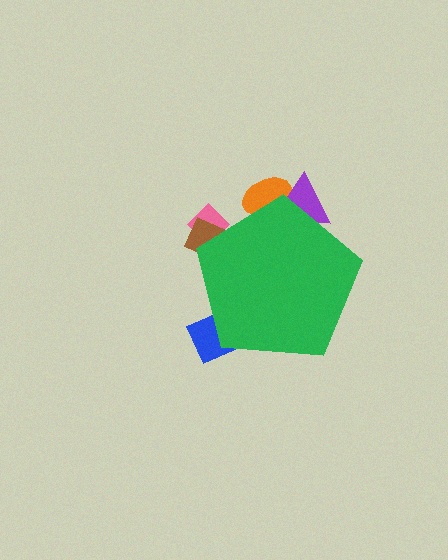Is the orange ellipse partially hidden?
Yes, the orange ellipse is partially hidden behind the green pentagon.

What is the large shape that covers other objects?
A green pentagon.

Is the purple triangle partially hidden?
Yes, the purple triangle is partially hidden behind the green pentagon.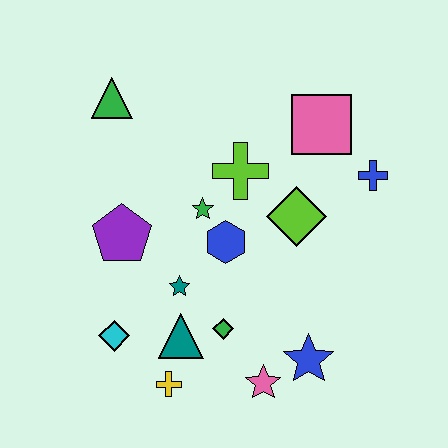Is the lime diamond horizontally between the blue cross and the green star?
Yes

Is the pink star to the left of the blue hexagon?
No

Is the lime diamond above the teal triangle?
Yes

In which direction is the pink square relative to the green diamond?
The pink square is above the green diamond.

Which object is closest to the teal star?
The teal triangle is closest to the teal star.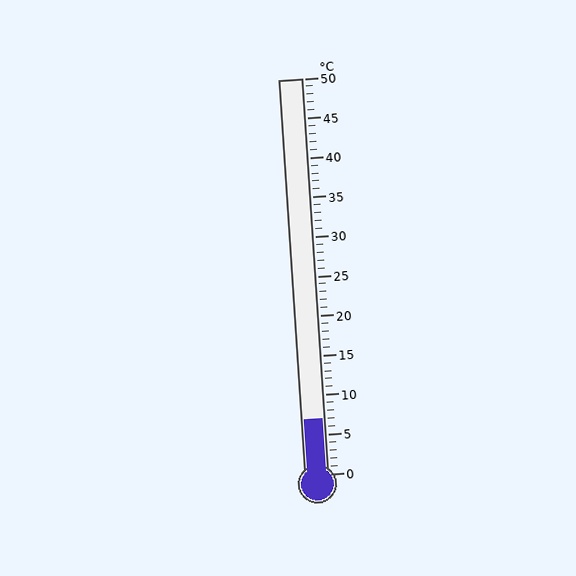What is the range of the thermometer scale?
The thermometer scale ranges from 0°C to 50°C.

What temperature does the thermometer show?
The thermometer shows approximately 7°C.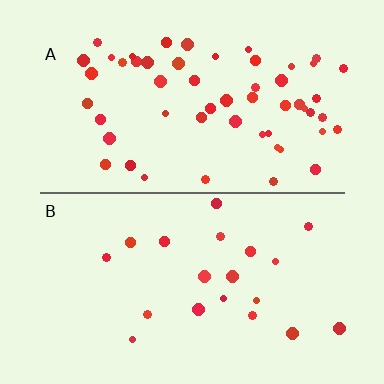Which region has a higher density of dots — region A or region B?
A (the top).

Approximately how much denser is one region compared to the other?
Approximately 2.8× — region A over region B.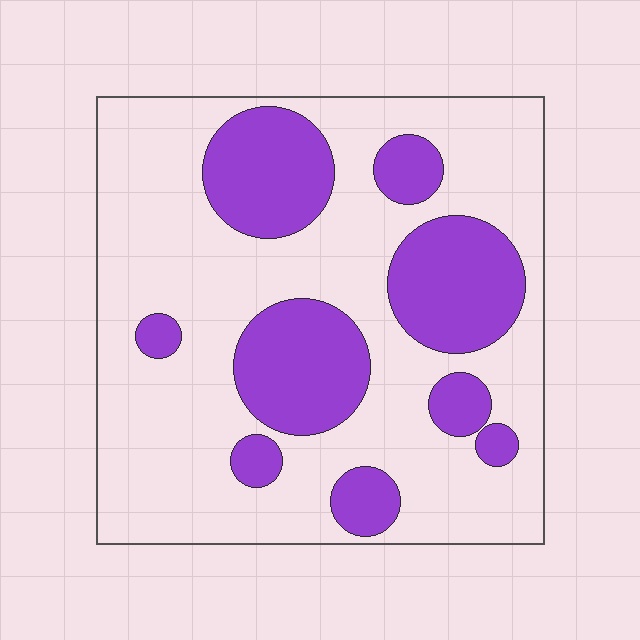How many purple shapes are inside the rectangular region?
9.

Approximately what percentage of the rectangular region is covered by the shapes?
Approximately 30%.